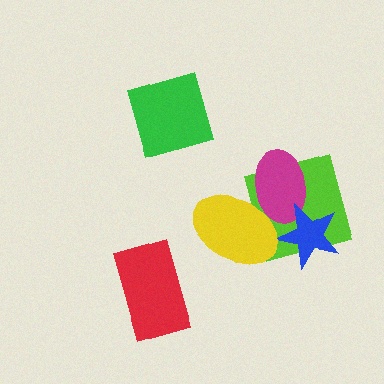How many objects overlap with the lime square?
3 objects overlap with the lime square.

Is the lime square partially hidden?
Yes, it is partially covered by another shape.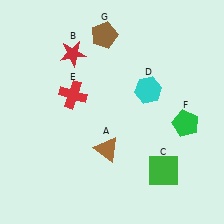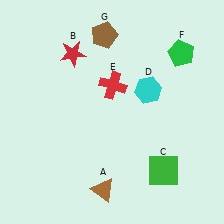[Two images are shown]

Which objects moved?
The objects that moved are: the brown triangle (A), the red cross (E), the green pentagon (F).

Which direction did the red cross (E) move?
The red cross (E) moved right.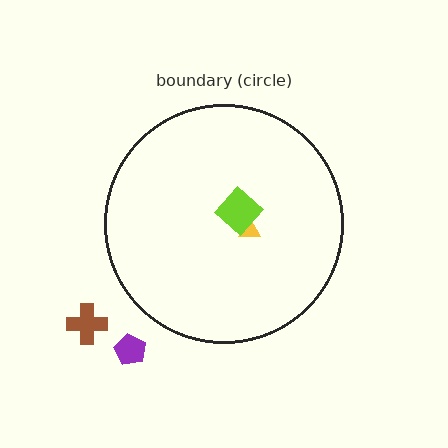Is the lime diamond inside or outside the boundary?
Inside.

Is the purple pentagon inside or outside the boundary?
Outside.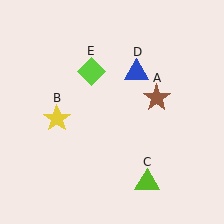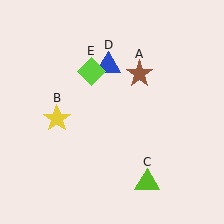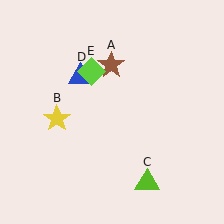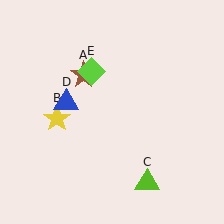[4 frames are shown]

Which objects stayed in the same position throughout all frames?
Yellow star (object B) and lime triangle (object C) and lime diamond (object E) remained stationary.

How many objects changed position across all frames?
2 objects changed position: brown star (object A), blue triangle (object D).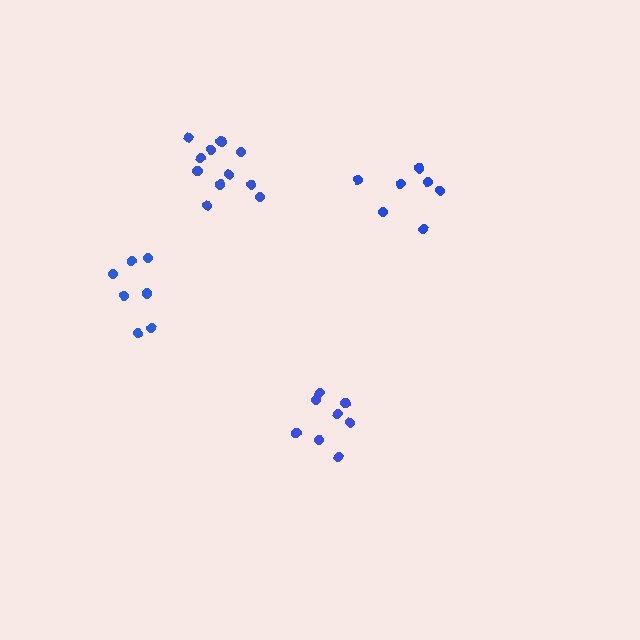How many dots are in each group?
Group 1: 7 dots, Group 2: 8 dots, Group 3: 7 dots, Group 4: 12 dots (34 total).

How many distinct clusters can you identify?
There are 4 distinct clusters.